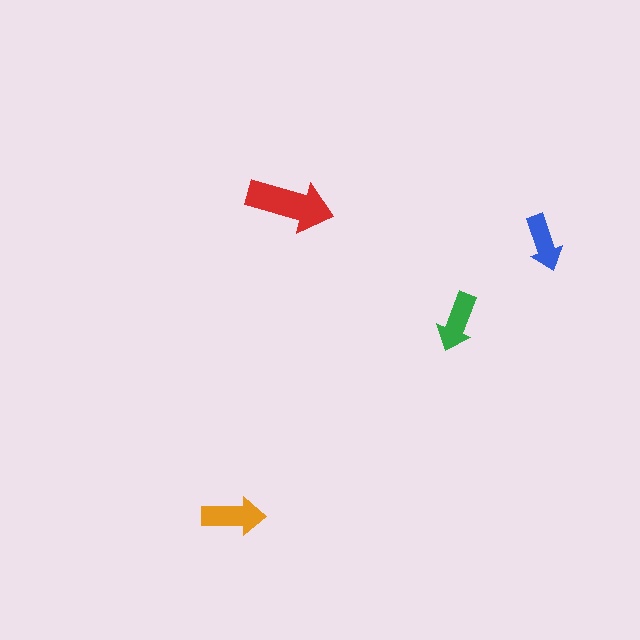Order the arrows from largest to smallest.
the red one, the orange one, the green one, the blue one.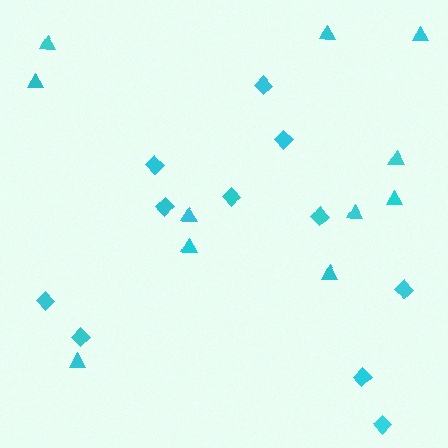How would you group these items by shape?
There are 2 groups: one group of diamonds (11) and one group of triangles (11).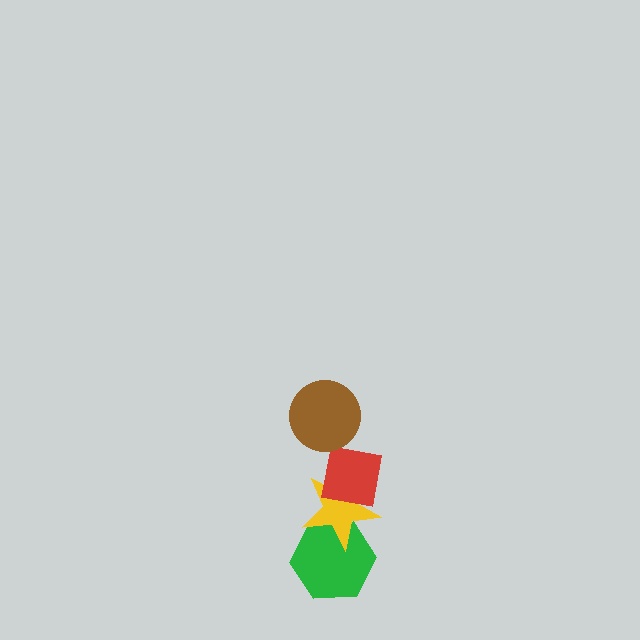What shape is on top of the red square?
The brown circle is on top of the red square.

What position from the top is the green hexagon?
The green hexagon is 4th from the top.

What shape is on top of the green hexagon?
The yellow star is on top of the green hexagon.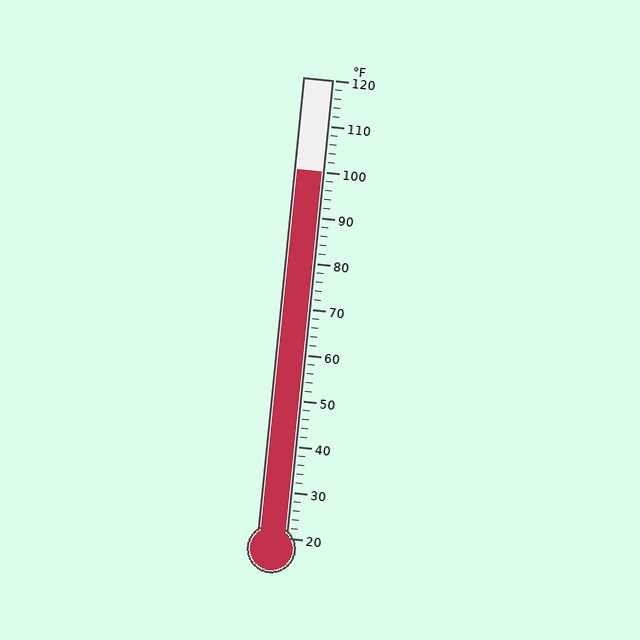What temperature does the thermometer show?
The thermometer shows approximately 100°F.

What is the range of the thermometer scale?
The thermometer scale ranges from 20°F to 120°F.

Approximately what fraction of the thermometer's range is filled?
The thermometer is filled to approximately 80% of its range.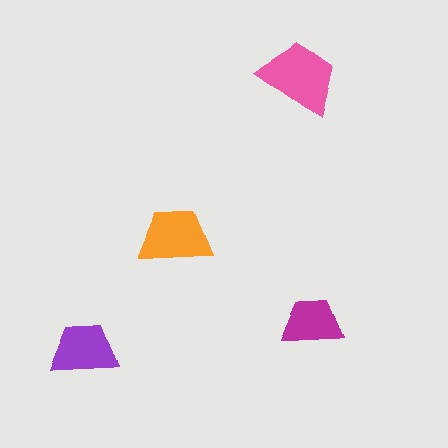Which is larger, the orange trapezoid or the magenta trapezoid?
The orange one.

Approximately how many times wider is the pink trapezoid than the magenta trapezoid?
About 1.5 times wider.